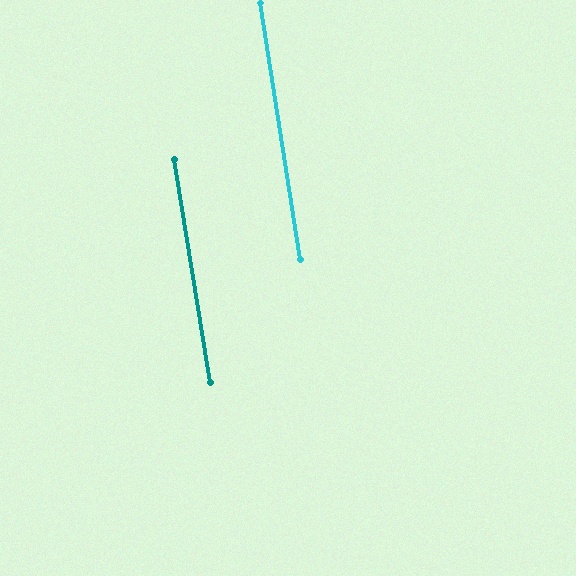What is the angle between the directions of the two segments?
Approximately 0 degrees.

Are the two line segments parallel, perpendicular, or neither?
Parallel — their directions differ by only 0.3°.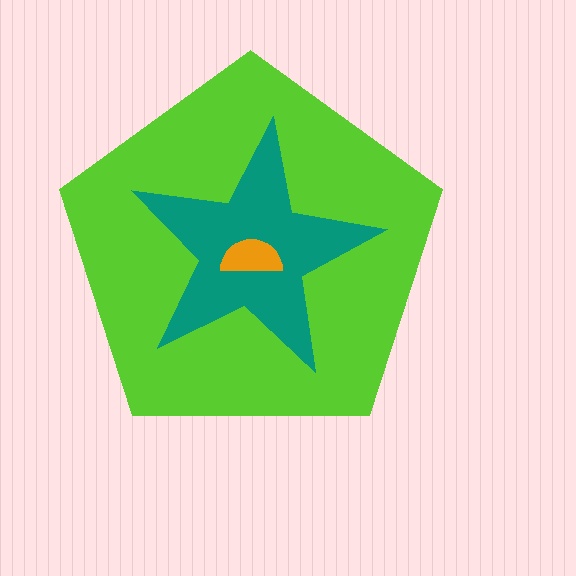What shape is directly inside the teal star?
The orange semicircle.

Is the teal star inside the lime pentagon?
Yes.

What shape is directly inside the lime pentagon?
The teal star.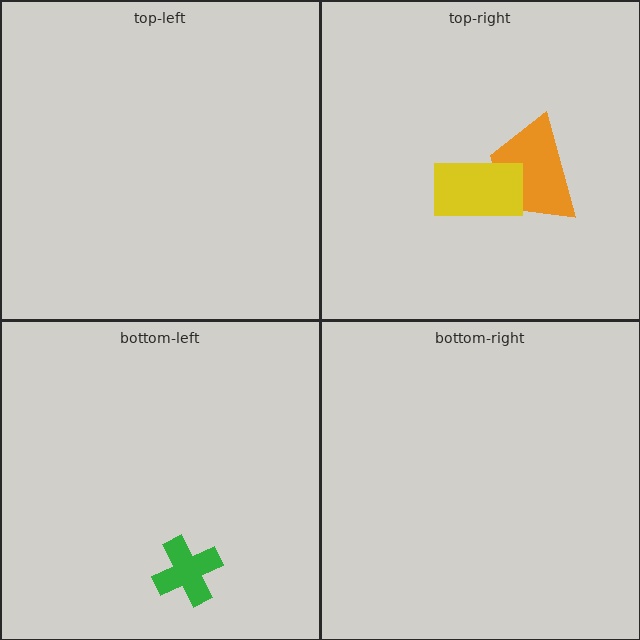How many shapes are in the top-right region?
2.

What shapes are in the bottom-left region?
The green cross.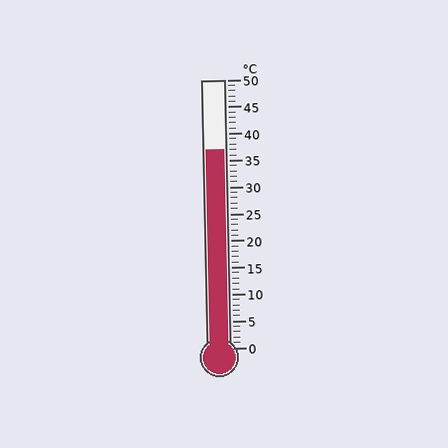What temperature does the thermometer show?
The thermometer shows approximately 37°C.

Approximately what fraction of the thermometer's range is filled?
The thermometer is filled to approximately 75% of its range.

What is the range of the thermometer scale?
The thermometer scale ranges from 0°C to 50°C.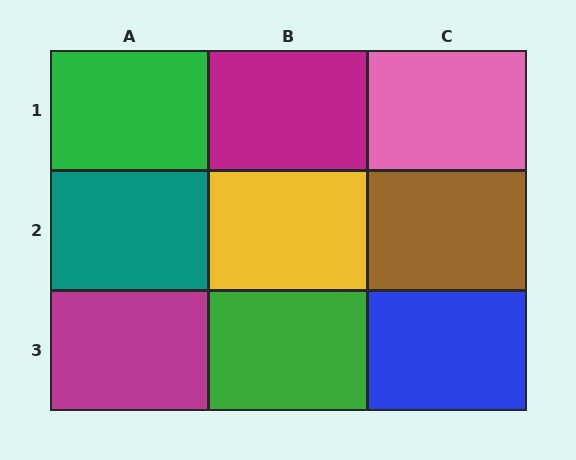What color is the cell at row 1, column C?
Pink.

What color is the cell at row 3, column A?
Magenta.